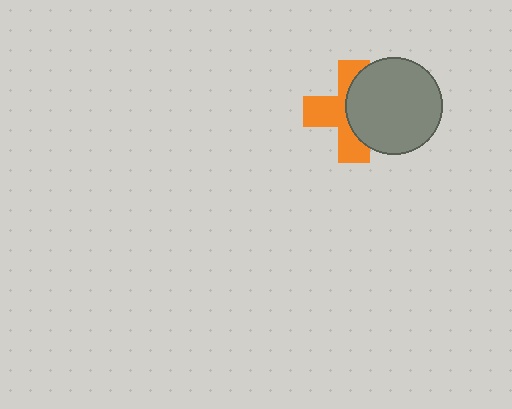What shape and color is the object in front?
The object in front is a gray circle.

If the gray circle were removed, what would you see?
You would see the complete orange cross.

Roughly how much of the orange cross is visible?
About half of it is visible (roughly 53%).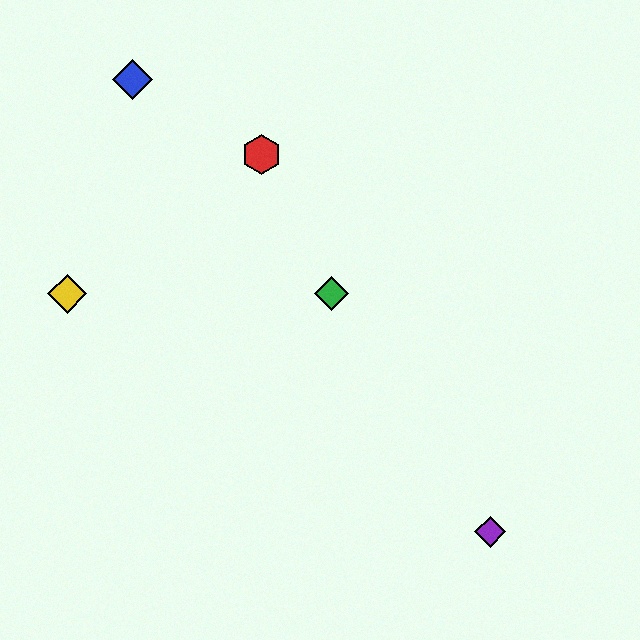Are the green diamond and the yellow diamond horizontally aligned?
Yes, both are at y≈294.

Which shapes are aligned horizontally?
The green diamond, the yellow diamond are aligned horizontally.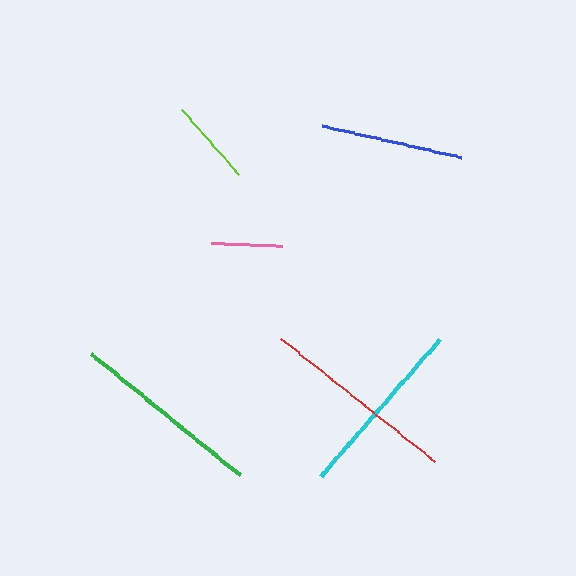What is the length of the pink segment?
The pink segment is approximately 71 pixels long.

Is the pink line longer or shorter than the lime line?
The lime line is longer than the pink line.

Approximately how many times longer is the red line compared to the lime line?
The red line is approximately 2.3 times the length of the lime line.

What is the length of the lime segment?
The lime segment is approximately 87 pixels long.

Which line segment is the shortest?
The pink line is the shortest at approximately 71 pixels.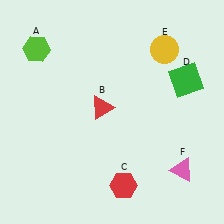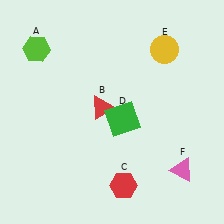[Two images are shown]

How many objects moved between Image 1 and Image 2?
1 object moved between the two images.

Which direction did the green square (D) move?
The green square (D) moved left.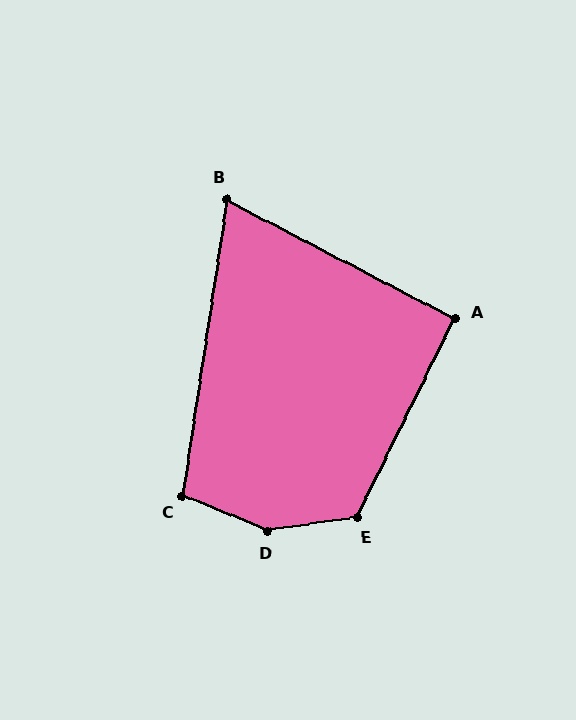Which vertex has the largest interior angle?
D, at approximately 149 degrees.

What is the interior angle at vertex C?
Approximately 104 degrees (obtuse).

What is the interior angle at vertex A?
Approximately 92 degrees (approximately right).